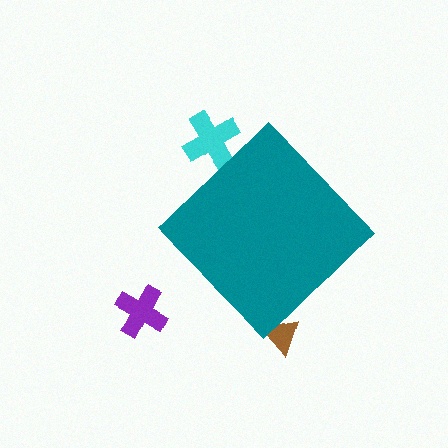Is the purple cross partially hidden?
No, the purple cross is fully visible.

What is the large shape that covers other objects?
A teal diamond.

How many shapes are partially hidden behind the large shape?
2 shapes are partially hidden.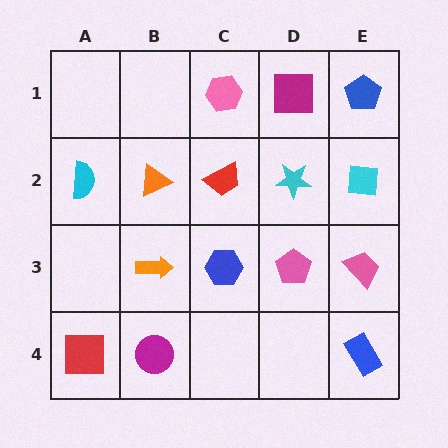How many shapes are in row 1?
3 shapes.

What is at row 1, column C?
A pink hexagon.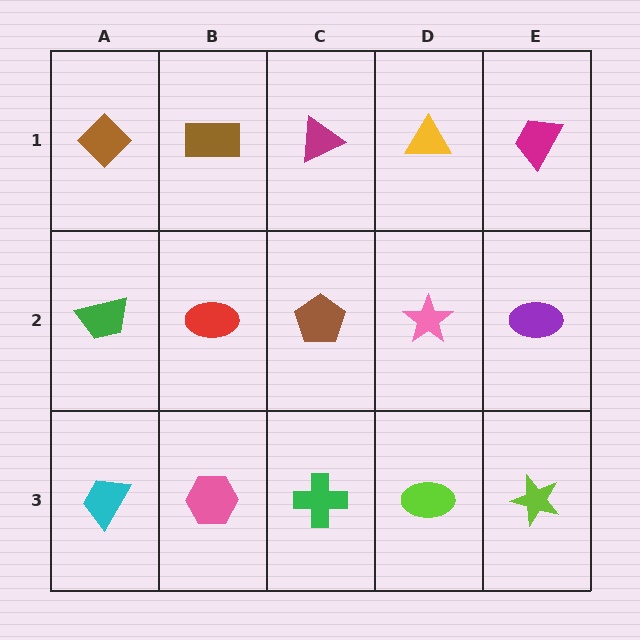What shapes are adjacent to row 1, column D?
A pink star (row 2, column D), a magenta triangle (row 1, column C), a magenta trapezoid (row 1, column E).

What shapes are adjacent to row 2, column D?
A yellow triangle (row 1, column D), a lime ellipse (row 3, column D), a brown pentagon (row 2, column C), a purple ellipse (row 2, column E).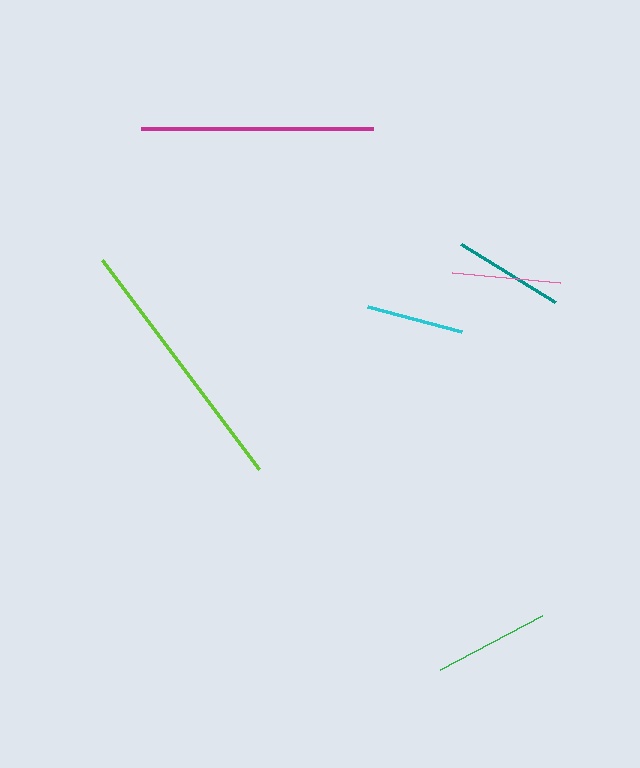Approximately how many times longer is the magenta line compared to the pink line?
The magenta line is approximately 2.1 times the length of the pink line.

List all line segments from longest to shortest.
From longest to shortest: lime, magenta, green, teal, pink, cyan.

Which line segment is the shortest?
The cyan line is the shortest at approximately 97 pixels.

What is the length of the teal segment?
The teal segment is approximately 110 pixels long.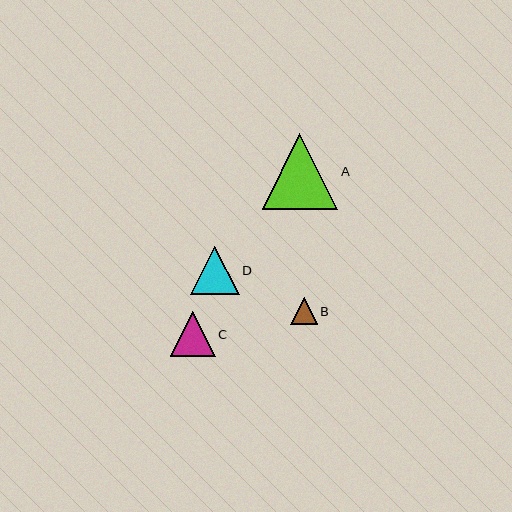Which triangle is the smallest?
Triangle B is the smallest with a size of approximately 26 pixels.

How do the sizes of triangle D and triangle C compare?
Triangle D and triangle C are approximately the same size.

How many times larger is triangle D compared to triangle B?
Triangle D is approximately 1.8 times the size of triangle B.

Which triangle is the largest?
Triangle A is the largest with a size of approximately 75 pixels.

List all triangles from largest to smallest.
From largest to smallest: A, D, C, B.